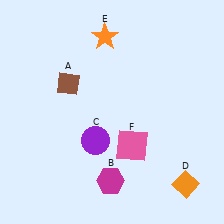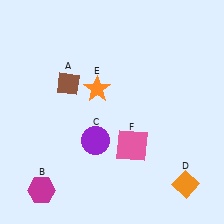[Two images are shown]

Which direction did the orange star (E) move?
The orange star (E) moved down.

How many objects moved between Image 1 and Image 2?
2 objects moved between the two images.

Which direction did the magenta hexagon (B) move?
The magenta hexagon (B) moved left.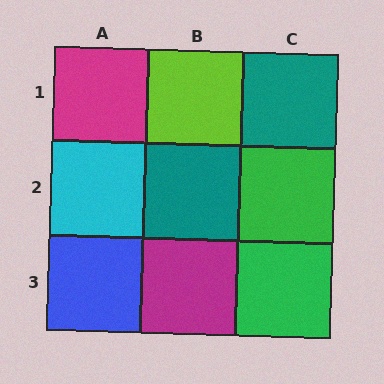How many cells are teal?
2 cells are teal.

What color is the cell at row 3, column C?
Green.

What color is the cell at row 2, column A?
Cyan.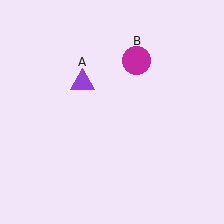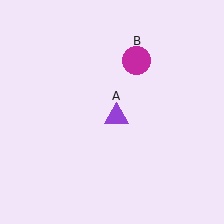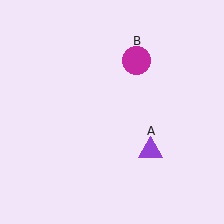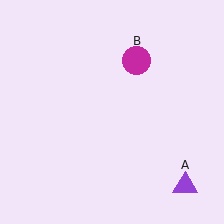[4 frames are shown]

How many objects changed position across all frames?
1 object changed position: purple triangle (object A).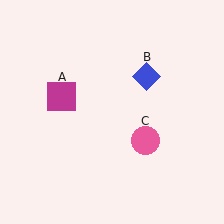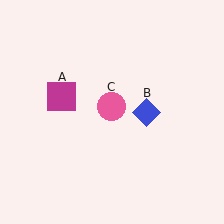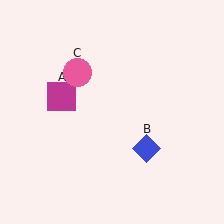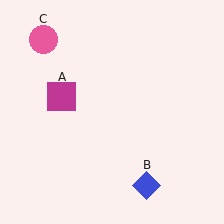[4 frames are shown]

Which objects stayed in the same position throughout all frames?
Magenta square (object A) remained stationary.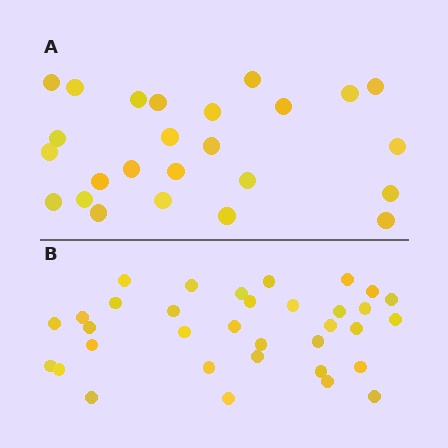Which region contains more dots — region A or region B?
Region B (the bottom region) has more dots.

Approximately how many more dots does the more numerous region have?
Region B has roughly 8 or so more dots than region A.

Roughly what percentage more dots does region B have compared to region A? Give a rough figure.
About 35% more.